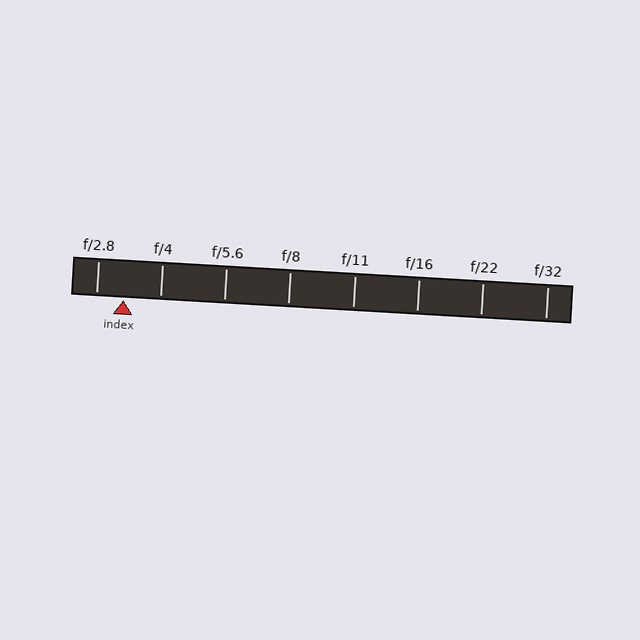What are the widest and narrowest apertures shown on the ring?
The widest aperture shown is f/2.8 and the narrowest is f/32.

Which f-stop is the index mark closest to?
The index mark is closest to f/2.8.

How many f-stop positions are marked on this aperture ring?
There are 8 f-stop positions marked.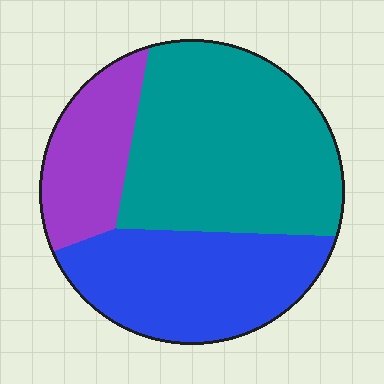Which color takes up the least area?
Purple, at roughly 20%.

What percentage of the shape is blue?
Blue takes up about one third (1/3) of the shape.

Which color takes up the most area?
Teal, at roughly 50%.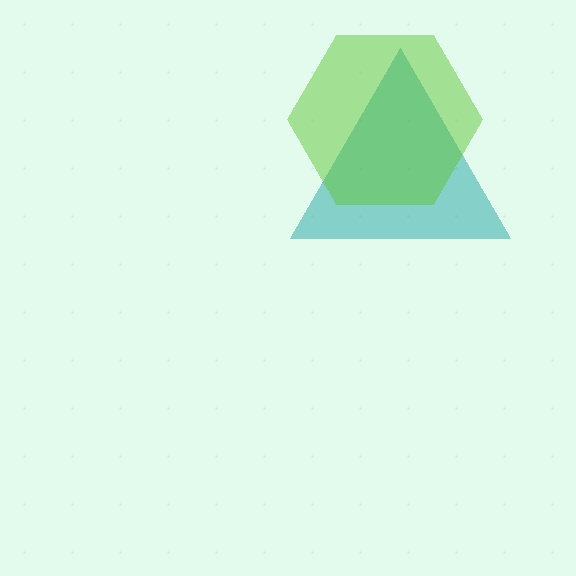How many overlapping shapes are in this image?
There are 2 overlapping shapes in the image.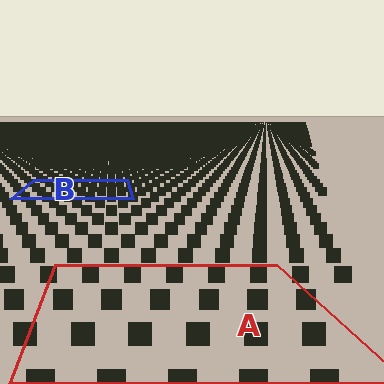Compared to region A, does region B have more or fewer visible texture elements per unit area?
Region B has more texture elements per unit area — they are packed more densely because it is farther away.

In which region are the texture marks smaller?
The texture marks are smaller in region B, because it is farther away.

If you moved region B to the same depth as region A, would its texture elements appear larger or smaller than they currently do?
They would appear larger. At a closer depth, the same texture elements are projected at a bigger on-screen size.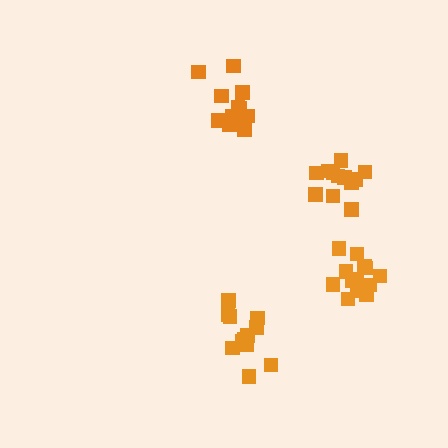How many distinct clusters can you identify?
There are 4 distinct clusters.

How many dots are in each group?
Group 1: 12 dots, Group 2: 13 dots, Group 3: 12 dots, Group 4: 15 dots (52 total).